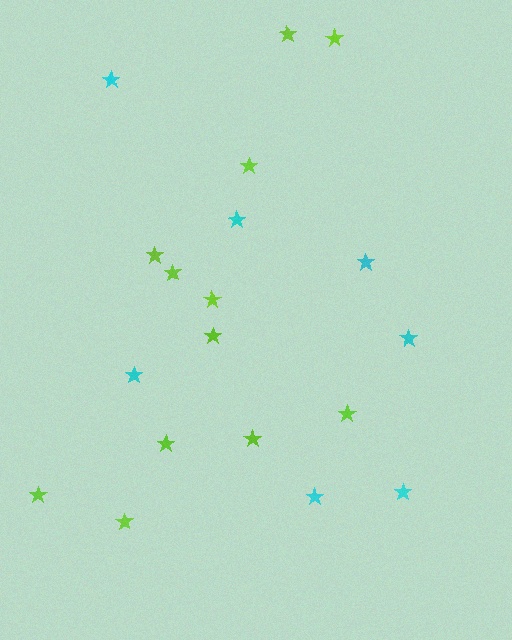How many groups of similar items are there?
There are 2 groups: one group of cyan stars (7) and one group of lime stars (12).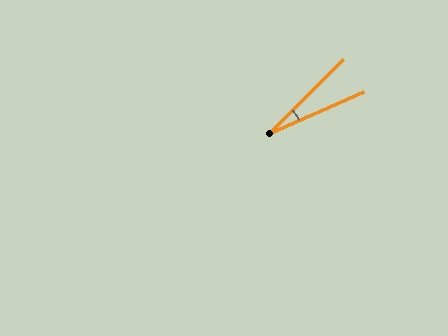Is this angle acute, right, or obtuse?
It is acute.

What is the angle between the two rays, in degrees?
Approximately 21 degrees.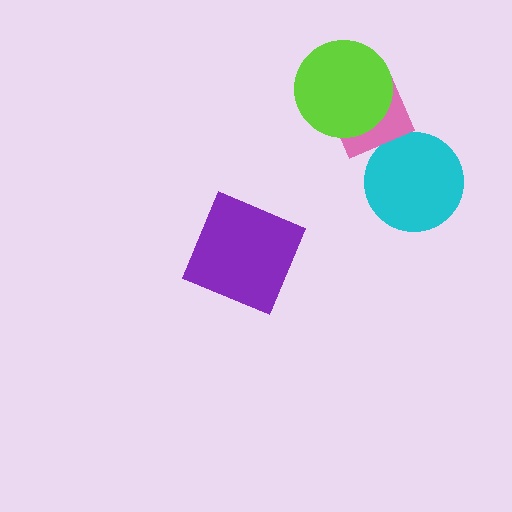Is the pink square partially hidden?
Yes, it is partially covered by another shape.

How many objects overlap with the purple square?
0 objects overlap with the purple square.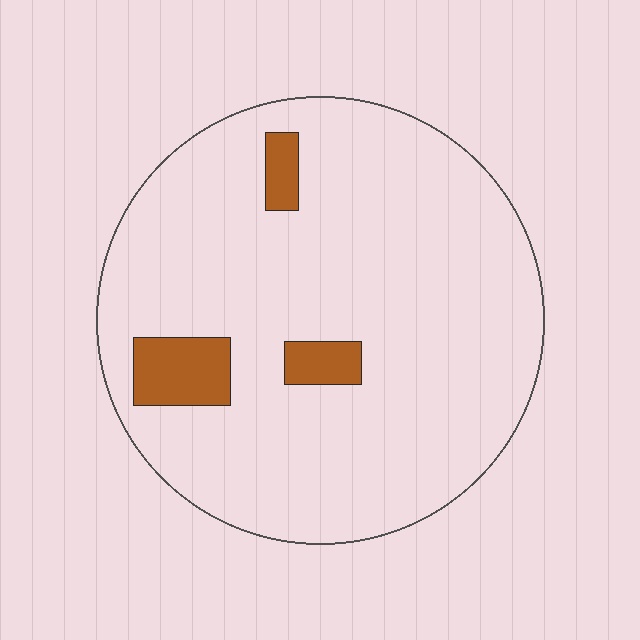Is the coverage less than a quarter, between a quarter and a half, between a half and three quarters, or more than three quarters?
Less than a quarter.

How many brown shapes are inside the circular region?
3.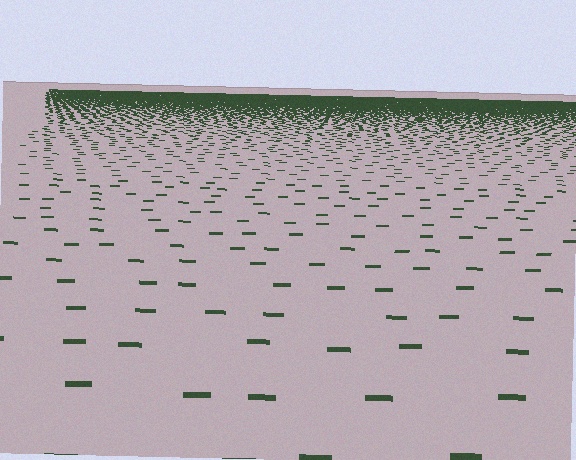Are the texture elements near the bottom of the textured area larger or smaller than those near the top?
Larger. Near the bottom, elements are closer to the viewer and appear at a bigger on-screen size.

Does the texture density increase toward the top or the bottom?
Density increases toward the top.